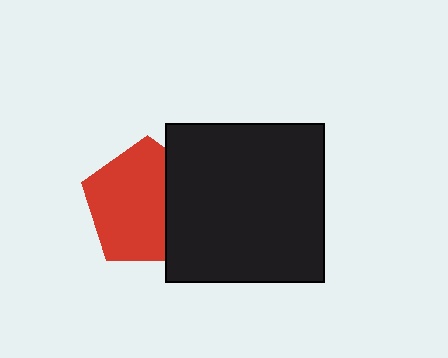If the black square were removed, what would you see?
You would see the complete red pentagon.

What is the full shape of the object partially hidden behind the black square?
The partially hidden object is a red pentagon.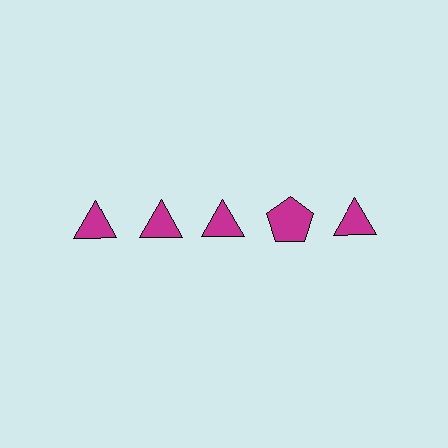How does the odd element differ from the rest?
It has a different shape: pentagon instead of triangle.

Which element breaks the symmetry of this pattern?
The magenta pentagon in the top row, second from right column breaks the symmetry. All other shapes are magenta triangles.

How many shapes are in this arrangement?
There are 5 shapes arranged in a grid pattern.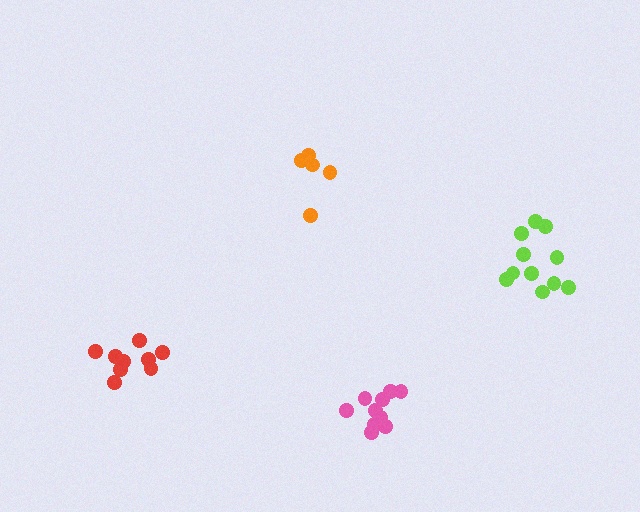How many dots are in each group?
Group 1: 11 dots, Group 2: 5 dots, Group 3: 10 dots, Group 4: 9 dots (35 total).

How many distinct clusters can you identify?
There are 4 distinct clusters.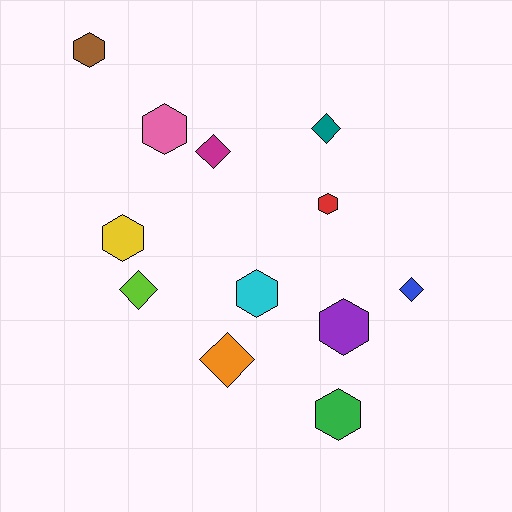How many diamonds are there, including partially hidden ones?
There are 5 diamonds.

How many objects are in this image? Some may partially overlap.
There are 12 objects.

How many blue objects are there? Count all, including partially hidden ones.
There is 1 blue object.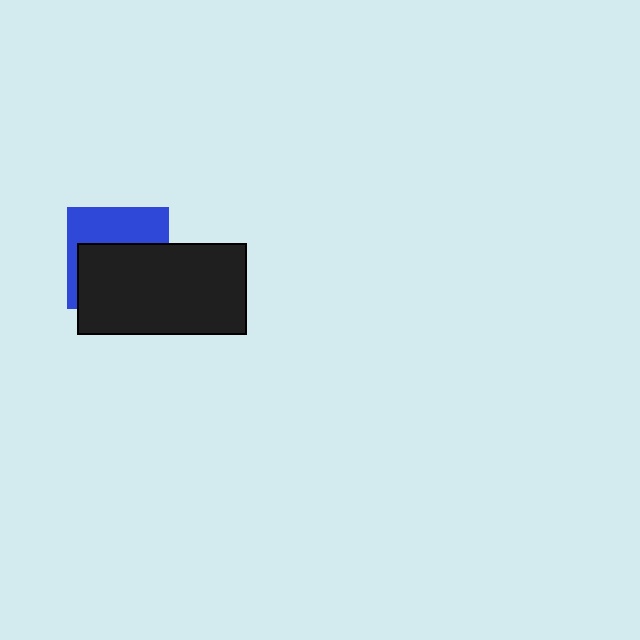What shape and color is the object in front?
The object in front is a black rectangle.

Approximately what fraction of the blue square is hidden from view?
Roughly 58% of the blue square is hidden behind the black rectangle.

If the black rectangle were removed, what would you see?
You would see the complete blue square.